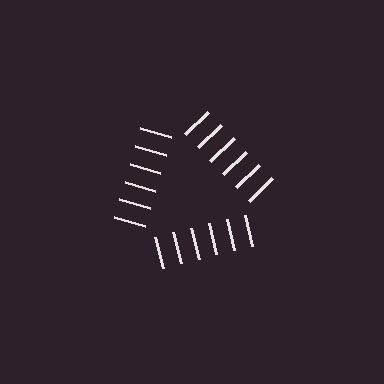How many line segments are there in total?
18 — 6 along each of the 3 edges.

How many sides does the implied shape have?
3 sides — the line-ends trace a triangle.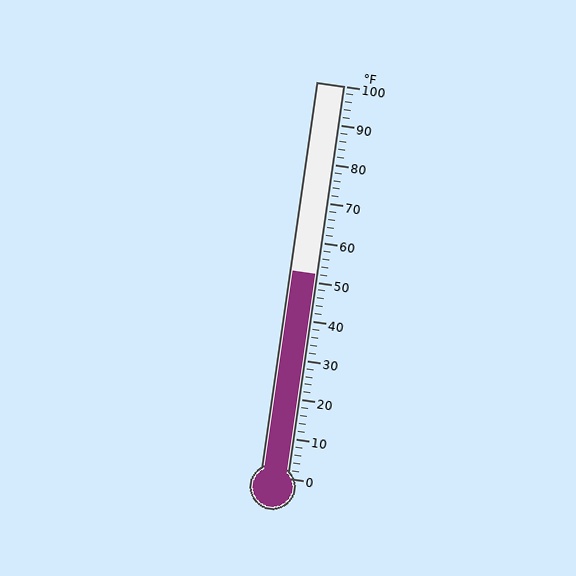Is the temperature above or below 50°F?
The temperature is above 50°F.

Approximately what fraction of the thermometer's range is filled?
The thermometer is filled to approximately 50% of its range.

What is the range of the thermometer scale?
The thermometer scale ranges from 0°F to 100°F.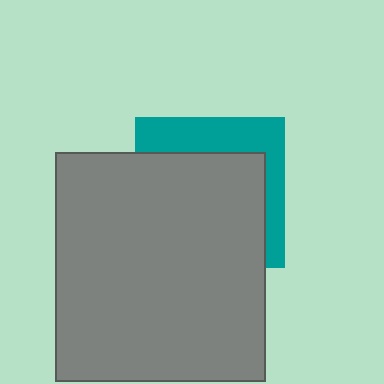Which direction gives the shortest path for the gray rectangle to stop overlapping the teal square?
Moving toward the lower-left gives the shortest separation.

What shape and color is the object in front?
The object in front is a gray rectangle.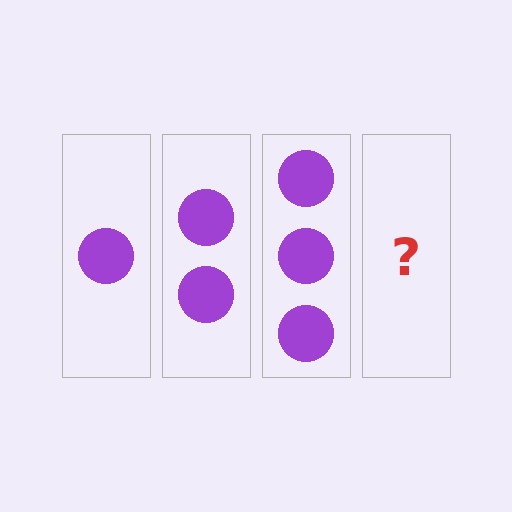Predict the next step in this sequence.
The next step is 4 circles.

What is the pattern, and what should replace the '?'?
The pattern is that each step adds one more circle. The '?' should be 4 circles.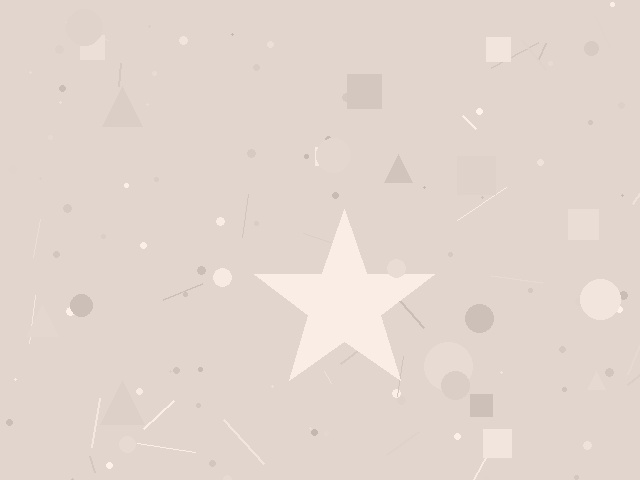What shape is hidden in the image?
A star is hidden in the image.